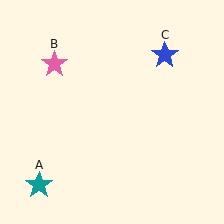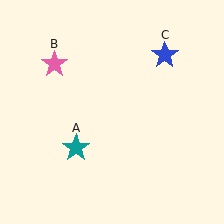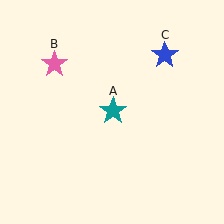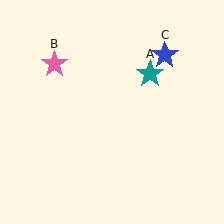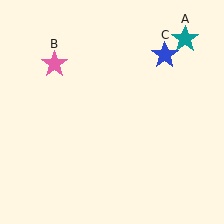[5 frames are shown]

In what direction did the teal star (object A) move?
The teal star (object A) moved up and to the right.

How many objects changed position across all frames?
1 object changed position: teal star (object A).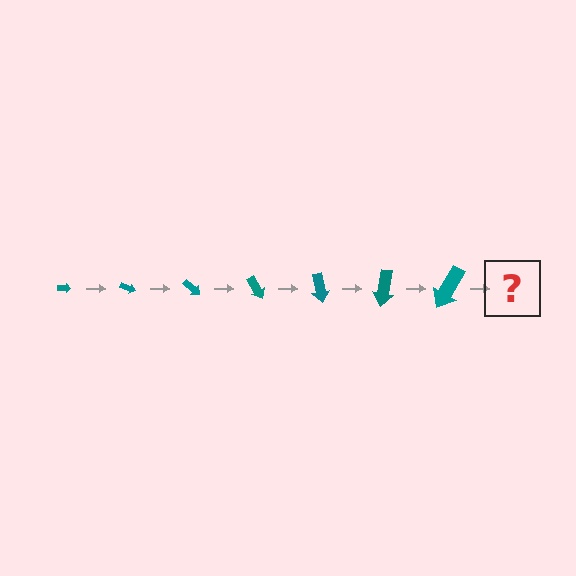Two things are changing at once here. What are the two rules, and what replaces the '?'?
The two rules are that the arrow grows larger each step and it rotates 20 degrees each step. The '?' should be an arrow, larger than the previous one and rotated 140 degrees from the start.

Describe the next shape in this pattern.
It should be an arrow, larger than the previous one and rotated 140 degrees from the start.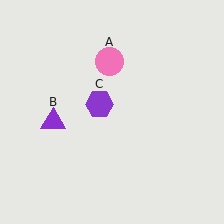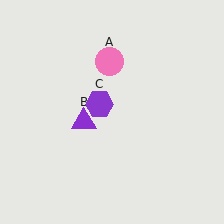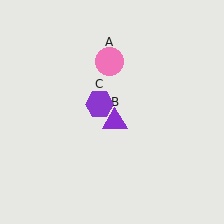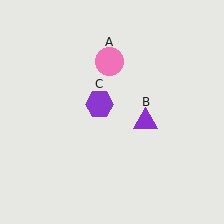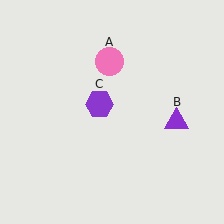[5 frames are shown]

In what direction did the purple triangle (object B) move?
The purple triangle (object B) moved right.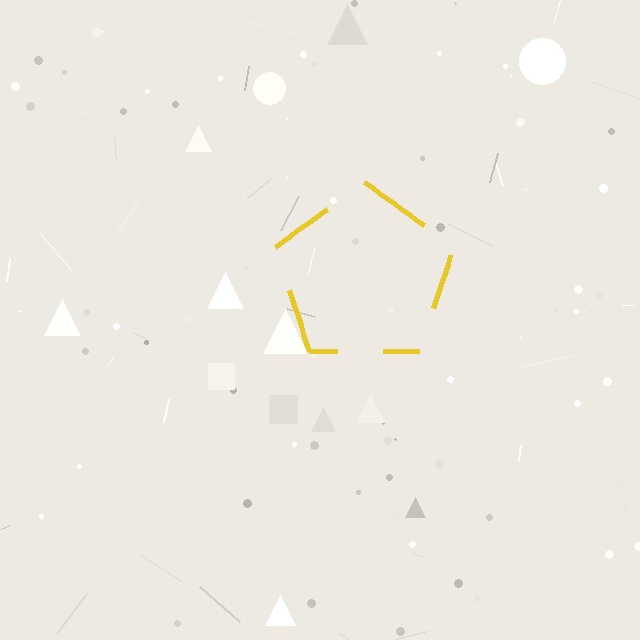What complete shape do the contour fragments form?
The contour fragments form a pentagon.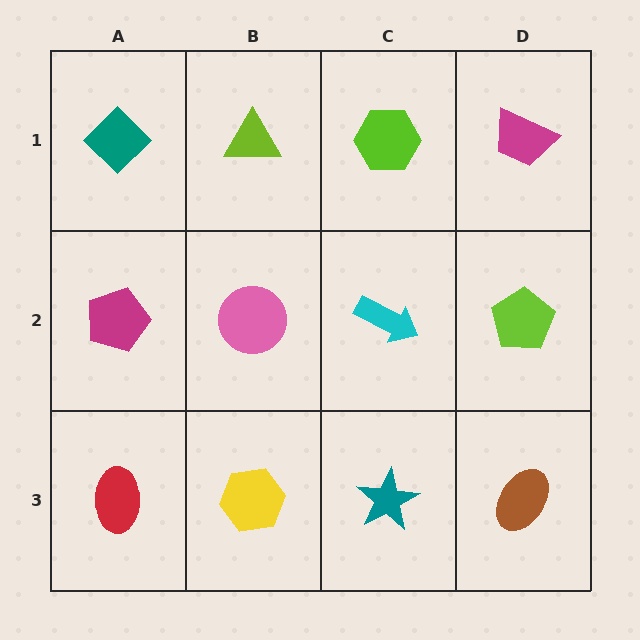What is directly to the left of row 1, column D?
A lime hexagon.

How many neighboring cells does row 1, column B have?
3.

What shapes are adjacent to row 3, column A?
A magenta pentagon (row 2, column A), a yellow hexagon (row 3, column B).